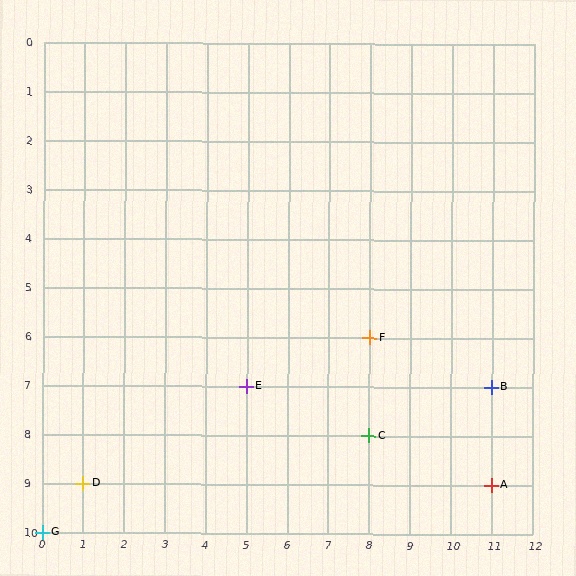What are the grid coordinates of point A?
Point A is at grid coordinates (11, 9).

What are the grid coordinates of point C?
Point C is at grid coordinates (8, 8).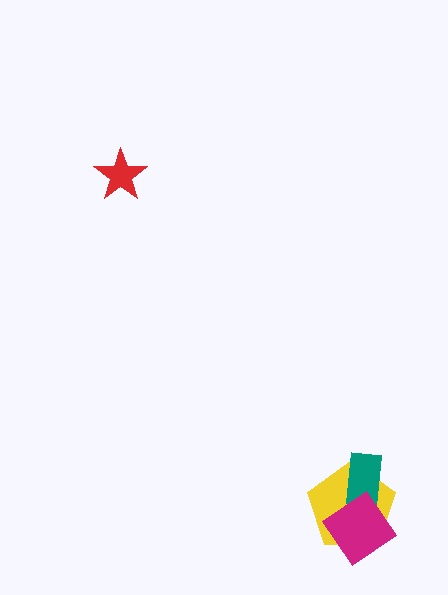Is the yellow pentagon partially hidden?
Yes, it is partially covered by another shape.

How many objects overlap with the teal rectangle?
1 object overlaps with the teal rectangle.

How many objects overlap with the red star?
0 objects overlap with the red star.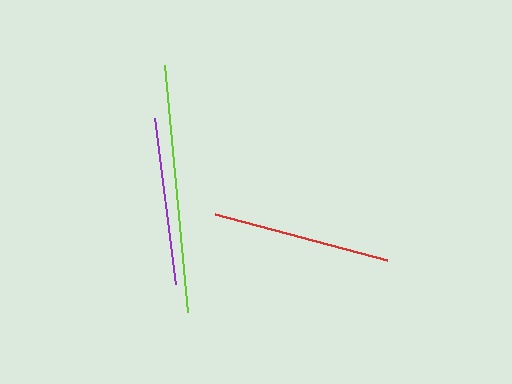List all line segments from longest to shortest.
From longest to shortest: lime, red, purple.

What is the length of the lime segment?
The lime segment is approximately 249 pixels long.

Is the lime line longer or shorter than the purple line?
The lime line is longer than the purple line.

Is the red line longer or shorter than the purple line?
The red line is longer than the purple line.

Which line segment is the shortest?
The purple line is the shortest at approximately 167 pixels.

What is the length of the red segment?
The red segment is approximately 178 pixels long.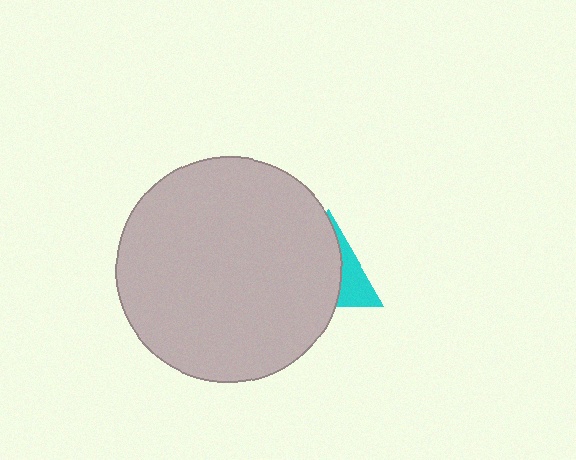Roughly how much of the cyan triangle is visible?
A small part of it is visible (roughly 32%).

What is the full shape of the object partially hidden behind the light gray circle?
The partially hidden object is a cyan triangle.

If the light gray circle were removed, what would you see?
You would see the complete cyan triangle.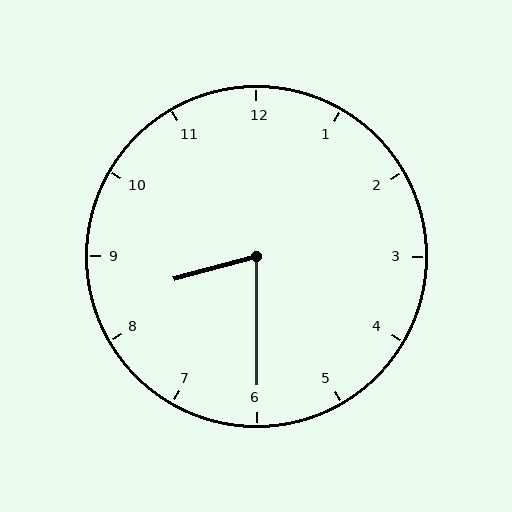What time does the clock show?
8:30.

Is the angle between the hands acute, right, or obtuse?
It is acute.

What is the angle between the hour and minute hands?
Approximately 75 degrees.